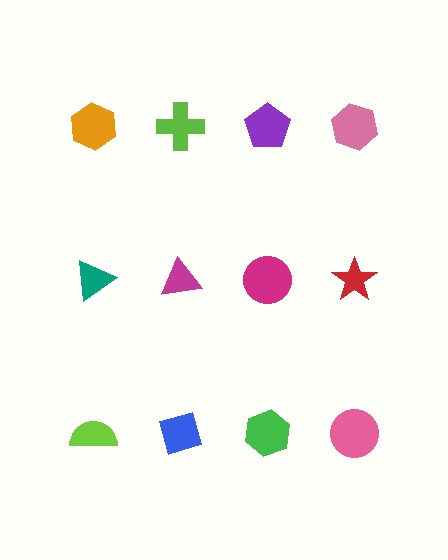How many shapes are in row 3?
4 shapes.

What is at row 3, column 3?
A green hexagon.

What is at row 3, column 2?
A blue diamond.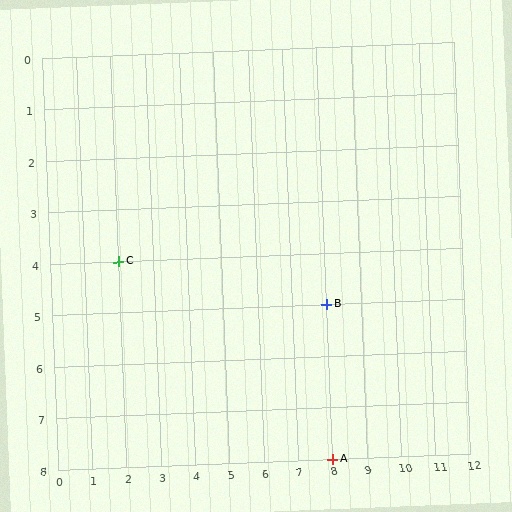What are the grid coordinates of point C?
Point C is at grid coordinates (2, 4).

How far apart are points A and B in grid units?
Points A and B are 3 rows apart.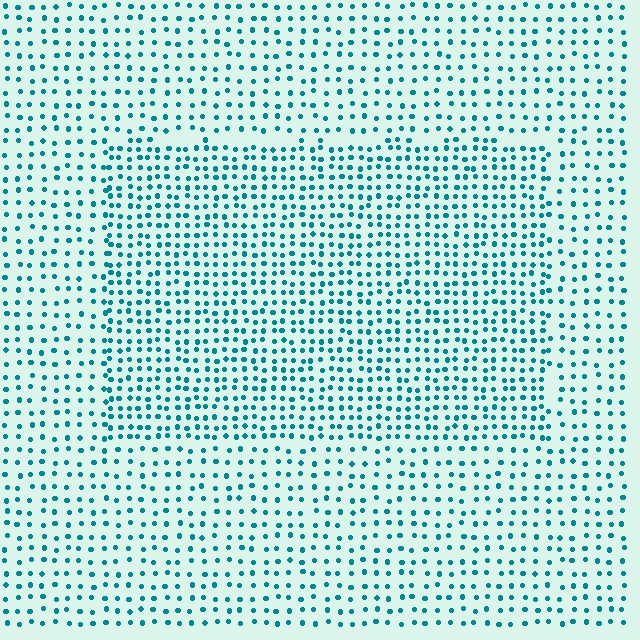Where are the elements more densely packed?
The elements are more densely packed inside the rectangle boundary.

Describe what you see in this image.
The image contains small teal elements arranged at two different densities. A rectangle-shaped region is visible where the elements are more densely packed than the surrounding area.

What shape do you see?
I see a rectangle.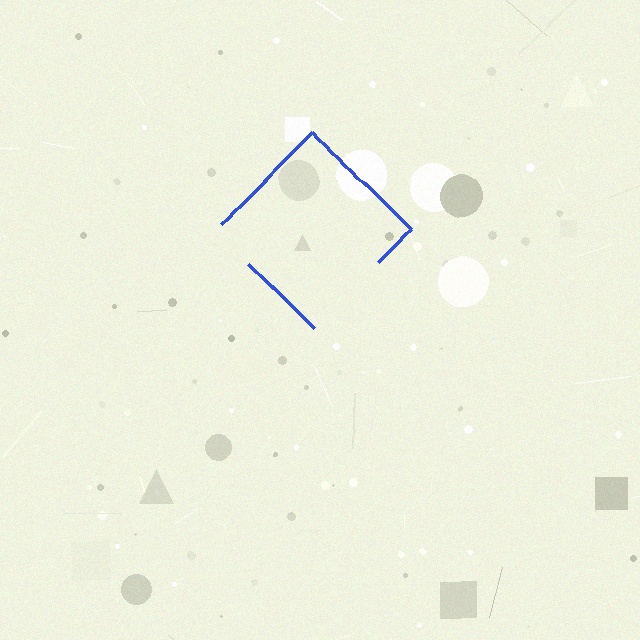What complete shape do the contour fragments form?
The contour fragments form a diamond.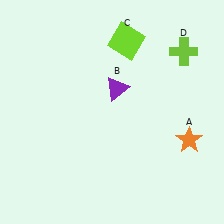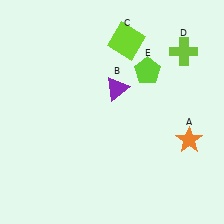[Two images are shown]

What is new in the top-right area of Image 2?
A lime pentagon (E) was added in the top-right area of Image 2.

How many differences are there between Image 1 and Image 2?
There is 1 difference between the two images.